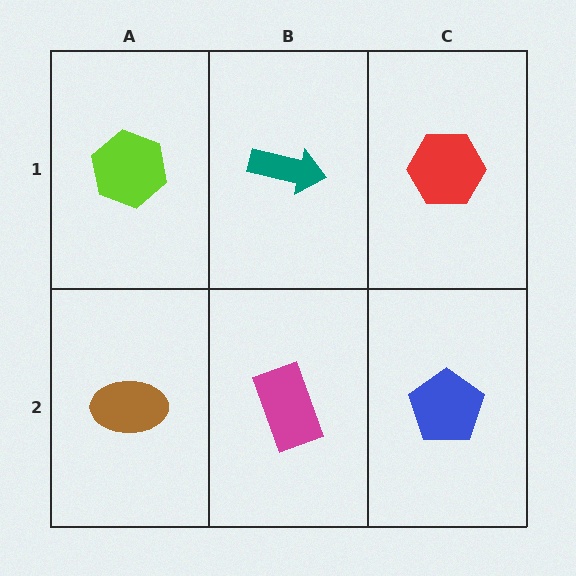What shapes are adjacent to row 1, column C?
A blue pentagon (row 2, column C), a teal arrow (row 1, column B).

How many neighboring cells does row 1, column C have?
2.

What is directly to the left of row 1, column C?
A teal arrow.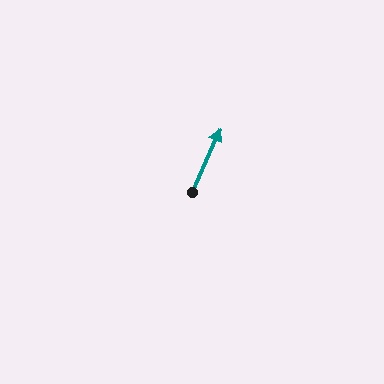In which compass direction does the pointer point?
Northeast.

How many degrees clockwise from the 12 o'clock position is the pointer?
Approximately 24 degrees.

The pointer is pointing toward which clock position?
Roughly 1 o'clock.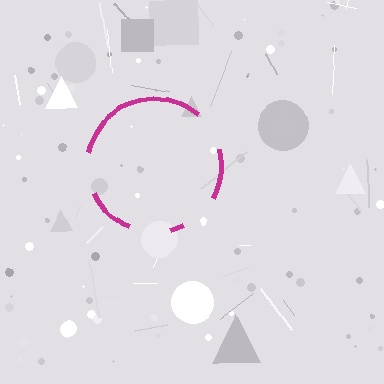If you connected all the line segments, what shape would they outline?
They would outline a circle.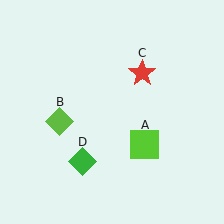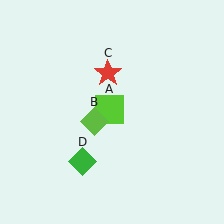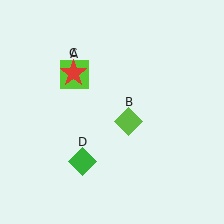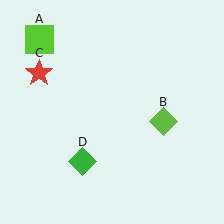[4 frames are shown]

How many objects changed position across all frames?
3 objects changed position: lime square (object A), lime diamond (object B), red star (object C).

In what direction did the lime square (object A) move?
The lime square (object A) moved up and to the left.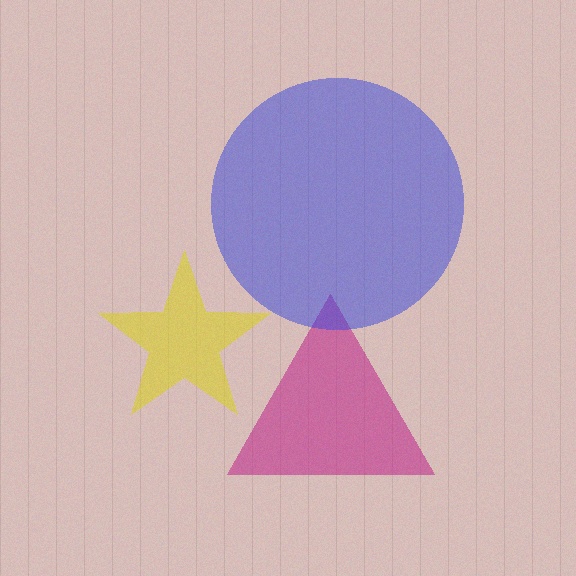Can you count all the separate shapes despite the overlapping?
Yes, there are 3 separate shapes.